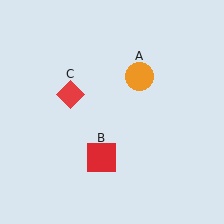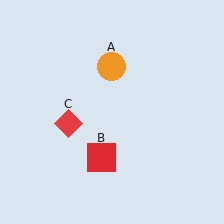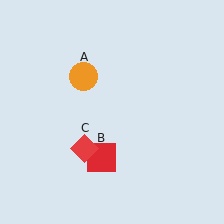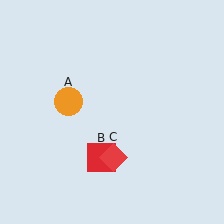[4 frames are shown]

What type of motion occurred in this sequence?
The orange circle (object A), red diamond (object C) rotated counterclockwise around the center of the scene.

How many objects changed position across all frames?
2 objects changed position: orange circle (object A), red diamond (object C).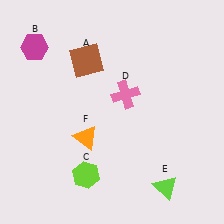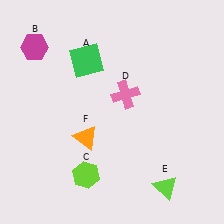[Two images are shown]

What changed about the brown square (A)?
In Image 1, A is brown. In Image 2, it changed to green.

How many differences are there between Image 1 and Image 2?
There is 1 difference between the two images.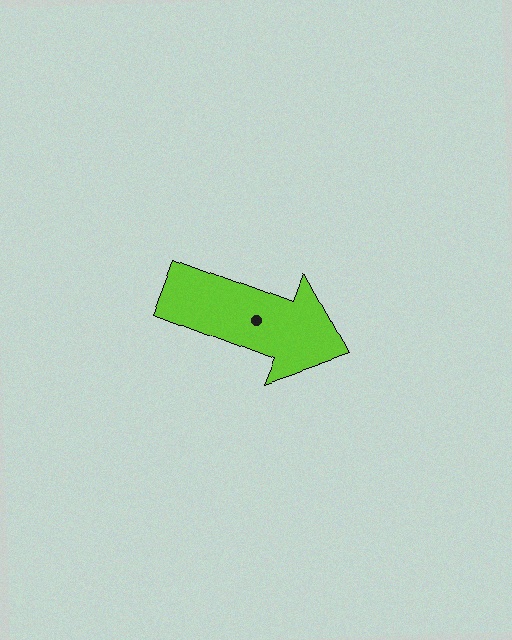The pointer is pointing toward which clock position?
Roughly 4 o'clock.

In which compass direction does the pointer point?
East.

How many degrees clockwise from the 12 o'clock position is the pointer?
Approximately 111 degrees.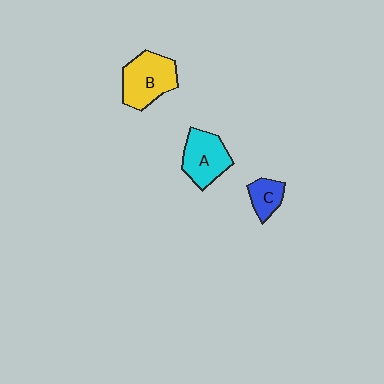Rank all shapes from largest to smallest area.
From largest to smallest: B (yellow), A (cyan), C (blue).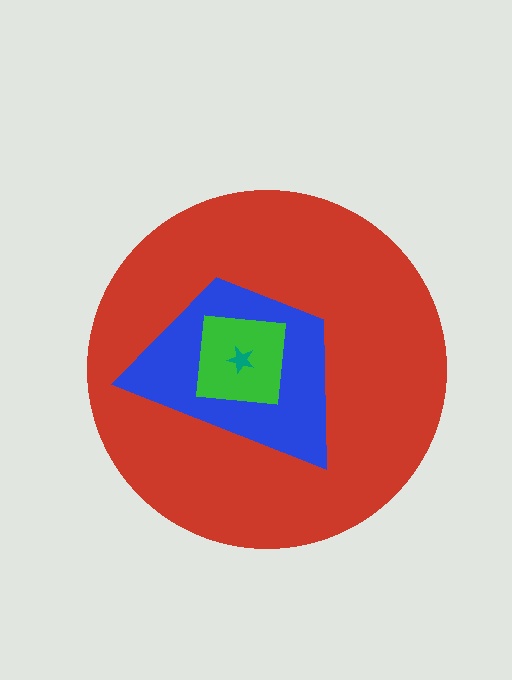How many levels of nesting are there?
4.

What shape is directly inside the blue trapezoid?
The green square.